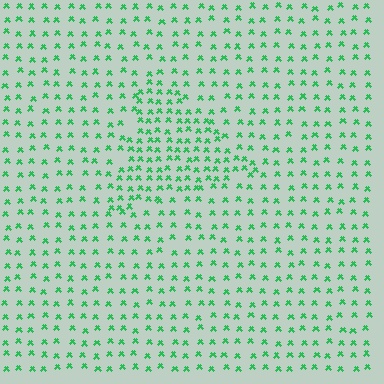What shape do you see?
I see a triangle.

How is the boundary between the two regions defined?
The boundary is defined by a change in element density (approximately 1.8x ratio). All elements are the same color, size, and shape.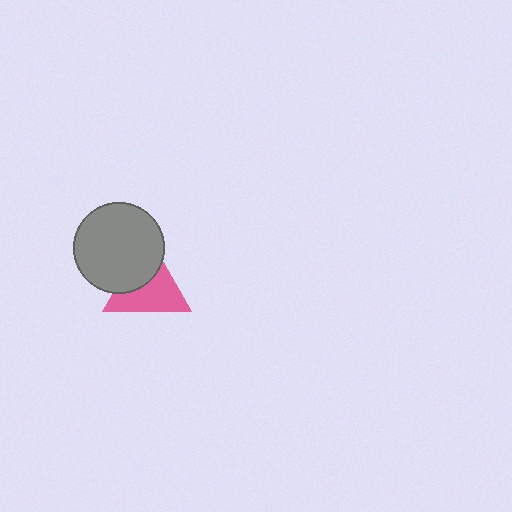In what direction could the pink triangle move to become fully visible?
The pink triangle could move toward the lower-right. That would shift it out from behind the gray circle entirely.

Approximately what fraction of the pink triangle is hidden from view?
Roughly 40% of the pink triangle is hidden behind the gray circle.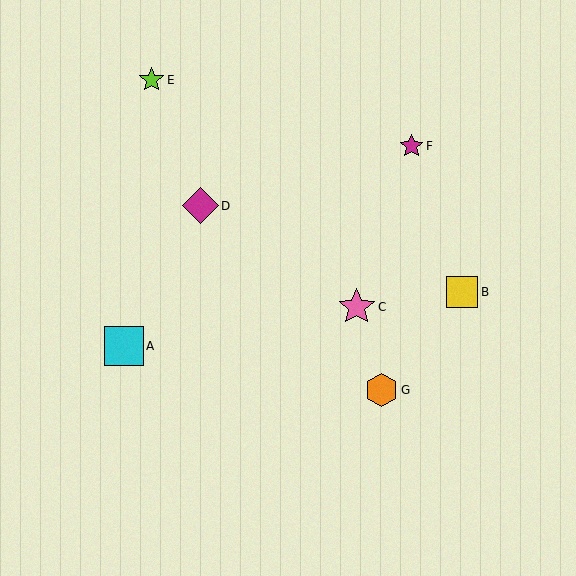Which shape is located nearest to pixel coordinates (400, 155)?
The magenta star (labeled F) at (411, 146) is nearest to that location.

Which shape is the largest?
The cyan square (labeled A) is the largest.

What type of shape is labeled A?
Shape A is a cyan square.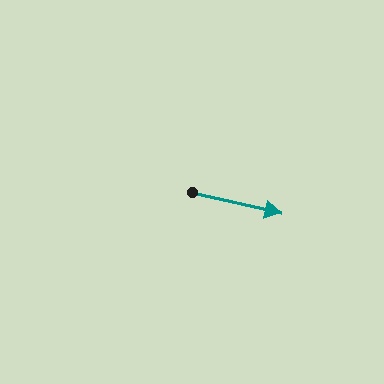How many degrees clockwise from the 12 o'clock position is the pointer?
Approximately 103 degrees.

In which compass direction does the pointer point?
East.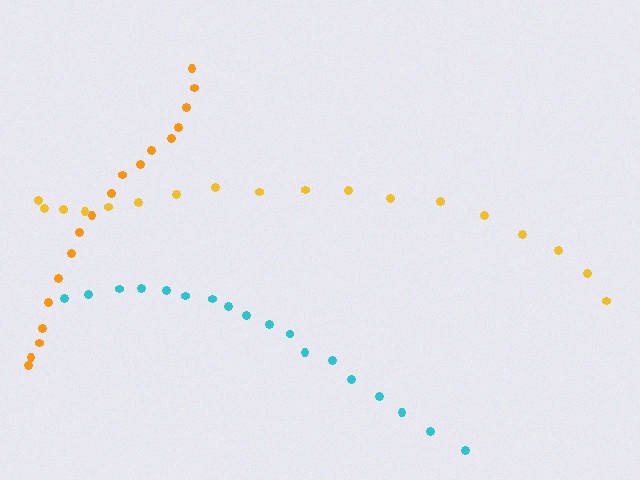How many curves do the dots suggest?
There are 3 distinct paths.